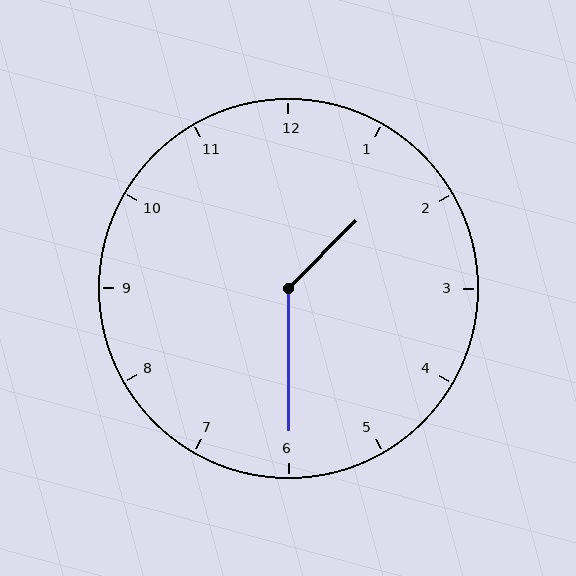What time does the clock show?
1:30.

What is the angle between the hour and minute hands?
Approximately 135 degrees.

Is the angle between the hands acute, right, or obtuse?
It is obtuse.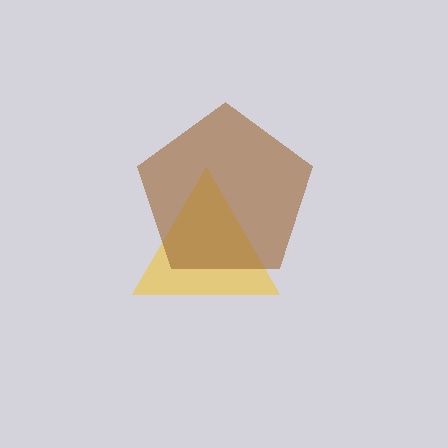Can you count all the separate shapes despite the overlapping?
Yes, there are 2 separate shapes.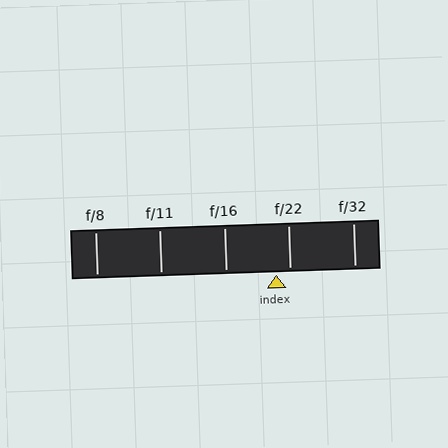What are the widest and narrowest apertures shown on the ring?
The widest aperture shown is f/8 and the narrowest is f/32.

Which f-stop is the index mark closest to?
The index mark is closest to f/22.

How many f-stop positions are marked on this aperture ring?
There are 5 f-stop positions marked.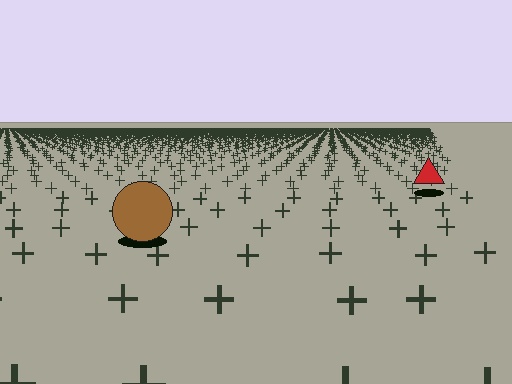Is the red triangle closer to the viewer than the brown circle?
No. The brown circle is closer — you can tell from the texture gradient: the ground texture is coarser near it.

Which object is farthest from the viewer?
The red triangle is farthest from the viewer. It appears smaller and the ground texture around it is denser.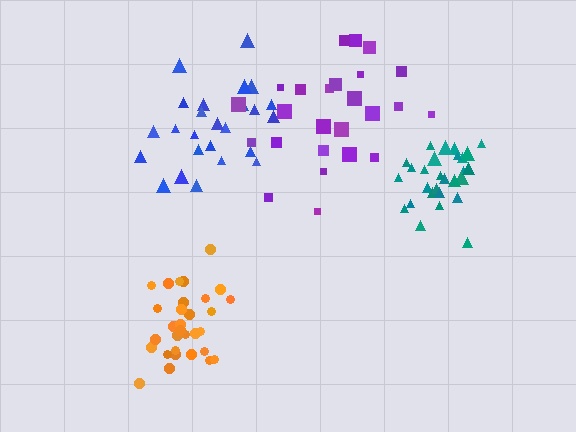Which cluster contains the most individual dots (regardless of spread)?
Orange (31).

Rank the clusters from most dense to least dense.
teal, orange, blue, purple.